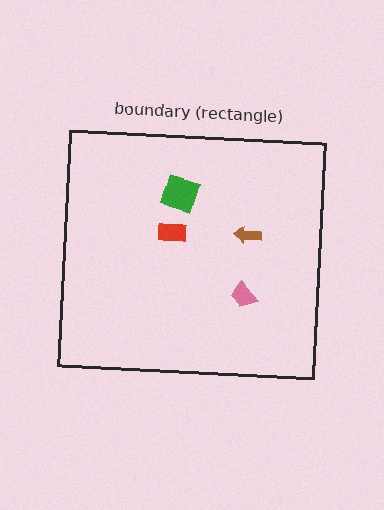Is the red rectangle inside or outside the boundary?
Inside.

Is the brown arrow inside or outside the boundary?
Inside.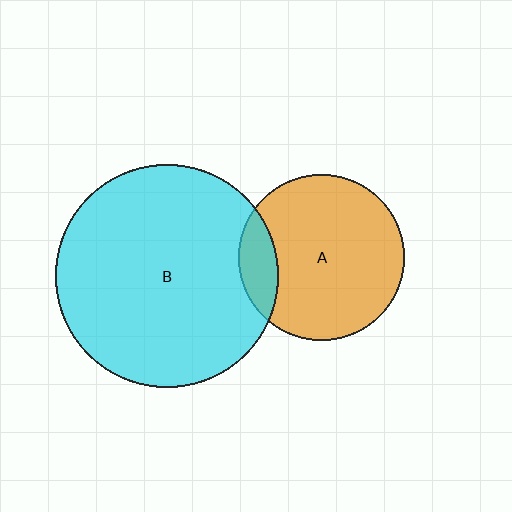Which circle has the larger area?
Circle B (cyan).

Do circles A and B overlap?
Yes.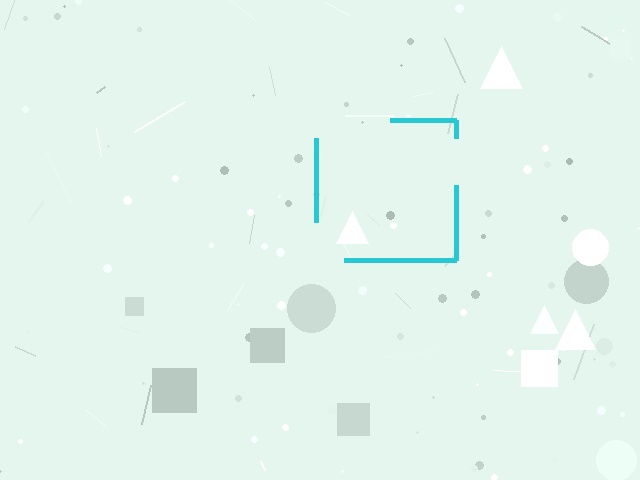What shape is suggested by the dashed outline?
The dashed outline suggests a square.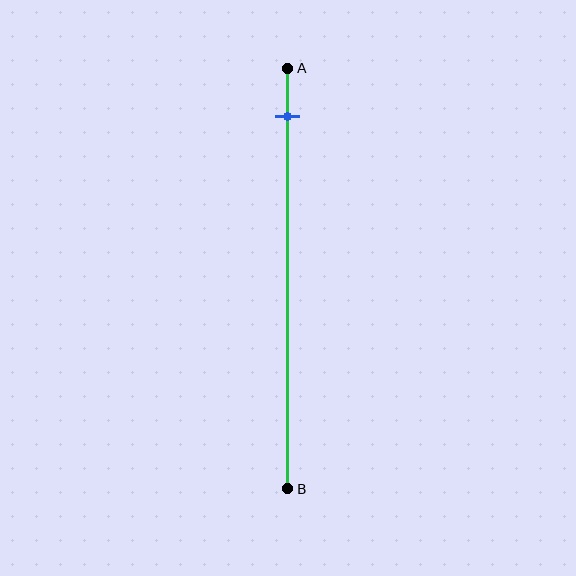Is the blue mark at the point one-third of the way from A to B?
No, the mark is at about 10% from A, not at the 33% one-third point.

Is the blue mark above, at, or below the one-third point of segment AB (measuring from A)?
The blue mark is above the one-third point of segment AB.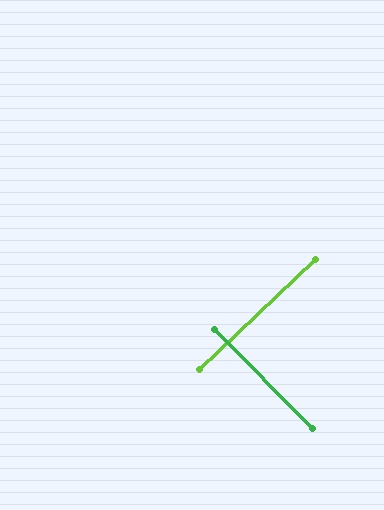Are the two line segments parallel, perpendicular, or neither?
Perpendicular — they meet at approximately 89°.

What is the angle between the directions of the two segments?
Approximately 89 degrees.